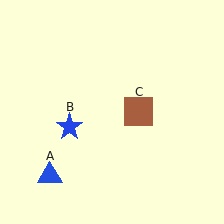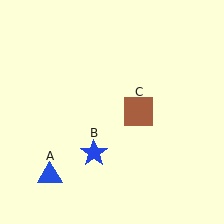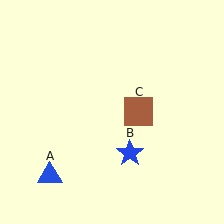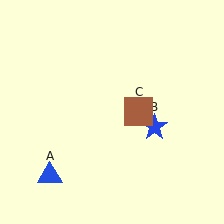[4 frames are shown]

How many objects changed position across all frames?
1 object changed position: blue star (object B).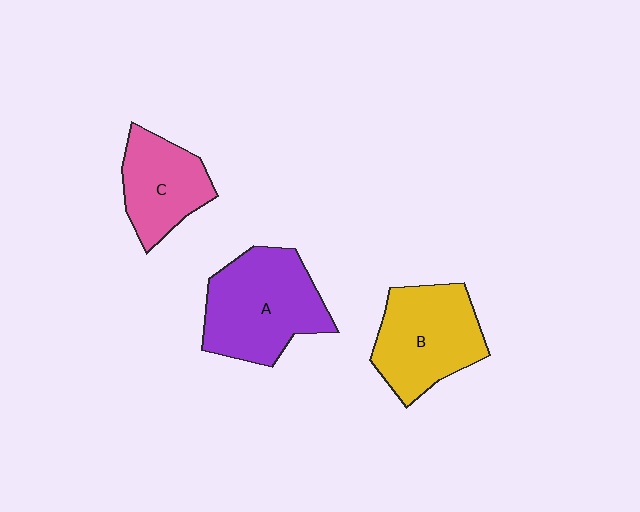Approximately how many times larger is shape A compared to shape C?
Approximately 1.5 times.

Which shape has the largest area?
Shape A (purple).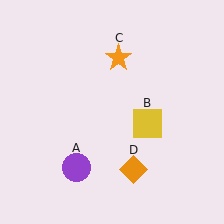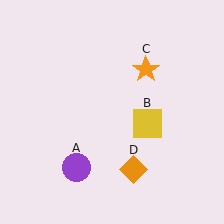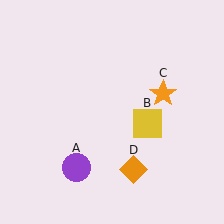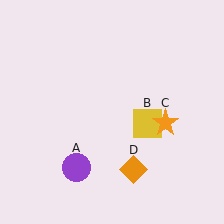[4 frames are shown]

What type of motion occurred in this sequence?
The orange star (object C) rotated clockwise around the center of the scene.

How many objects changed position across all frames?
1 object changed position: orange star (object C).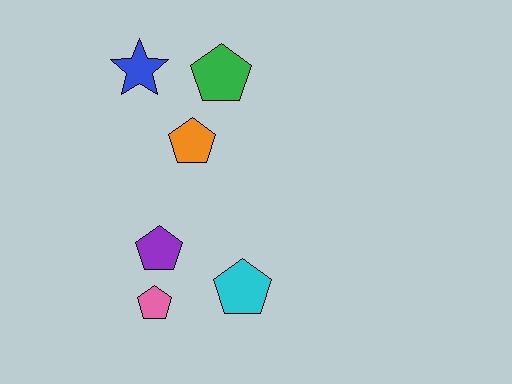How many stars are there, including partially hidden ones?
There is 1 star.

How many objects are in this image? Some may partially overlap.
There are 6 objects.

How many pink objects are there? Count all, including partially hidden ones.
There is 1 pink object.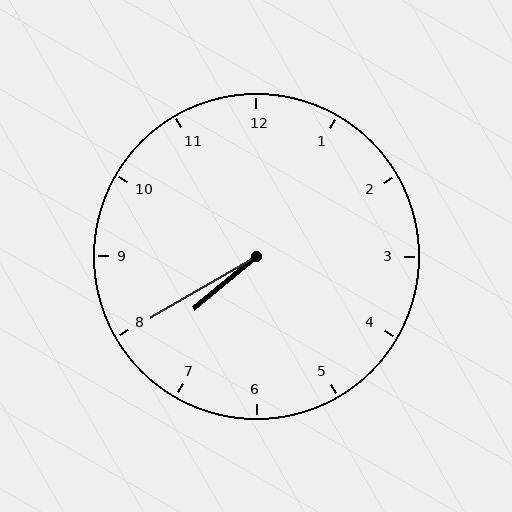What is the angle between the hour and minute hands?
Approximately 10 degrees.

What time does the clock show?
7:40.